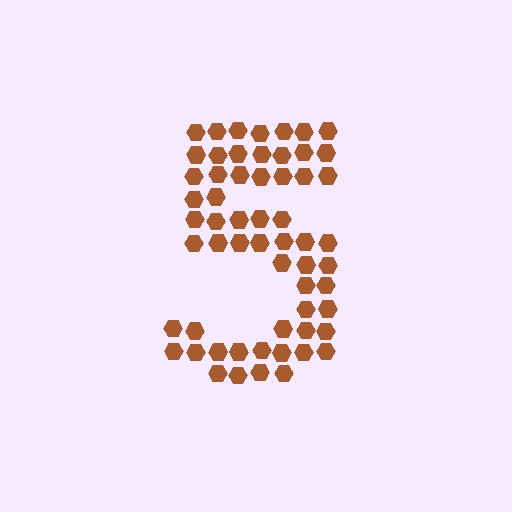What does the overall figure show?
The overall figure shows the digit 5.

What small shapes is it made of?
It is made of small hexagons.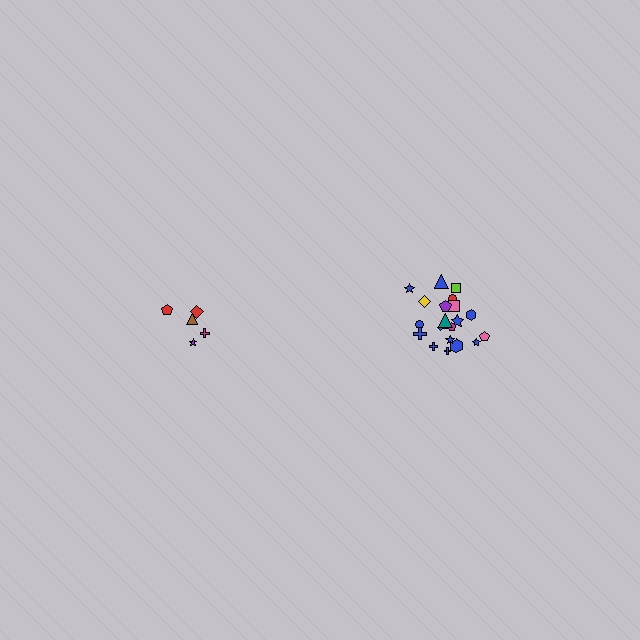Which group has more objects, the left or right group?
The right group.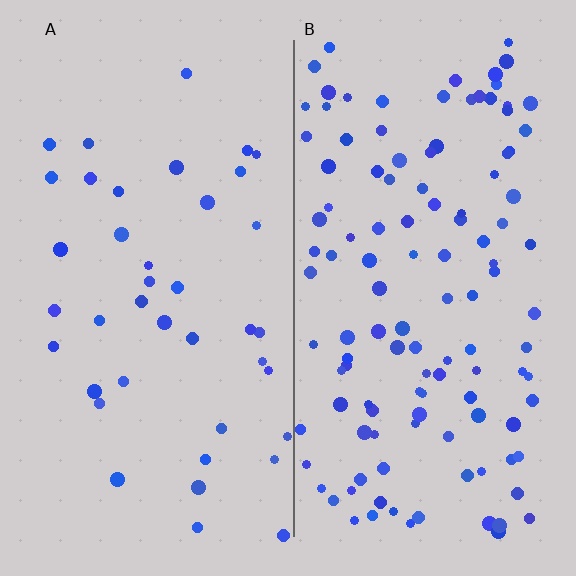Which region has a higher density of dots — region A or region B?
B (the right).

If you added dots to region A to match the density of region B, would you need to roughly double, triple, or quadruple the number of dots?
Approximately triple.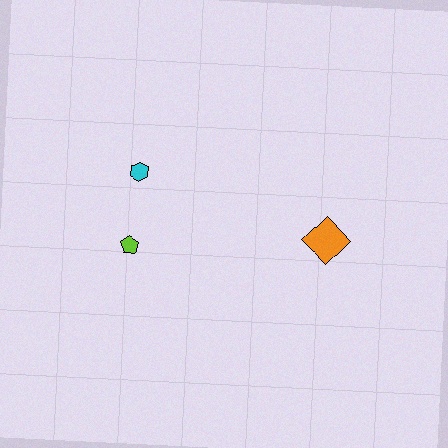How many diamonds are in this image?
There is 1 diamond.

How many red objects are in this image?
There are no red objects.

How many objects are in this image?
There are 3 objects.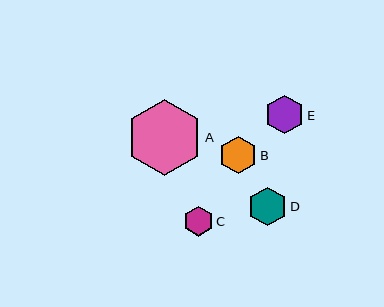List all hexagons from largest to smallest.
From largest to smallest: A, D, E, B, C.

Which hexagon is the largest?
Hexagon A is the largest with a size of approximately 76 pixels.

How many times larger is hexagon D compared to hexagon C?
Hexagon D is approximately 1.3 times the size of hexagon C.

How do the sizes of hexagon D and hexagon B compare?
Hexagon D and hexagon B are approximately the same size.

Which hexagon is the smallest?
Hexagon C is the smallest with a size of approximately 30 pixels.